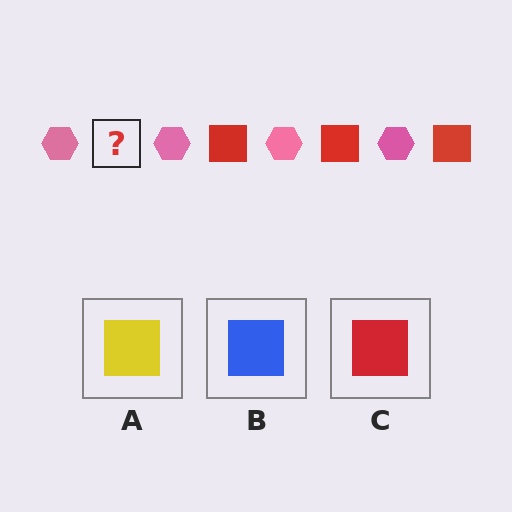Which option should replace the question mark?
Option C.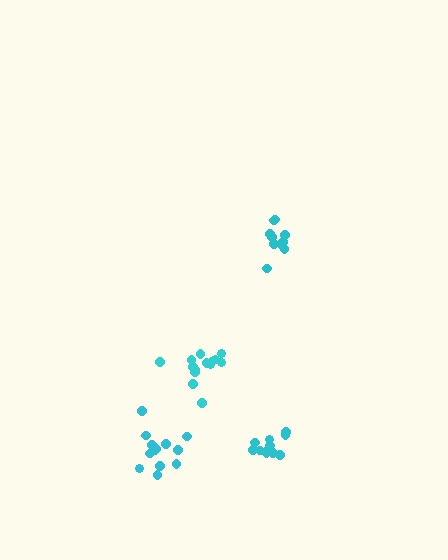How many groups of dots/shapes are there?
There are 4 groups.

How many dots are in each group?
Group 1: 11 dots, Group 2: 13 dots, Group 3: 14 dots, Group 4: 11 dots (49 total).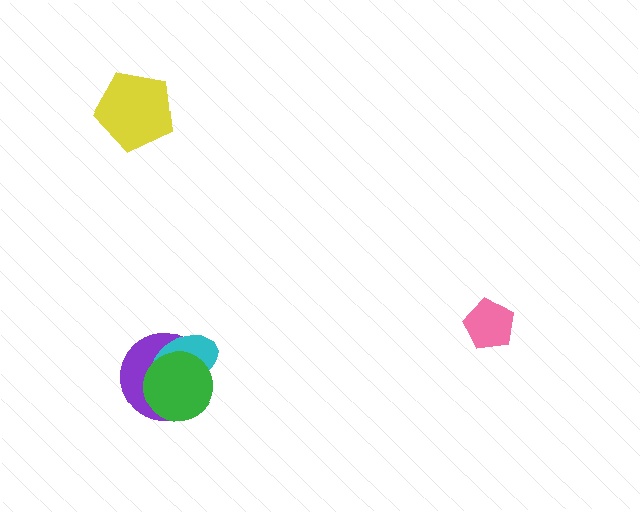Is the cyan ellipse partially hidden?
Yes, it is partially covered by another shape.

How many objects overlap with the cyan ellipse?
2 objects overlap with the cyan ellipse.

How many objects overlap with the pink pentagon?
0 objects overlap with the pink pentagon.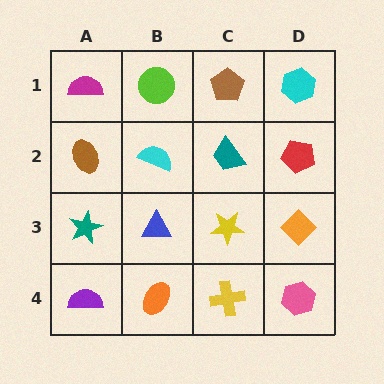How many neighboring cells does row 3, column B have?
4.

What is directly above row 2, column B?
A lime circle.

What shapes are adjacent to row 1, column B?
A cyan semicircle (row 2, column B), a magenta semicircle (row 1, column A), a brown pentagon (row 1, column C).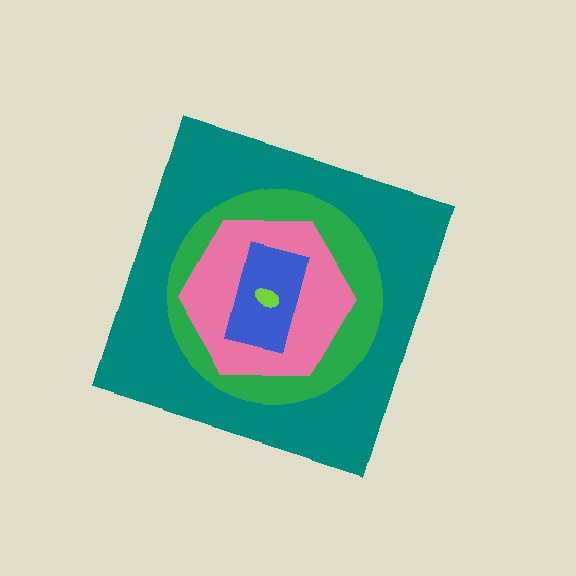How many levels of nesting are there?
5.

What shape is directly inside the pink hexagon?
The blue rectangle.